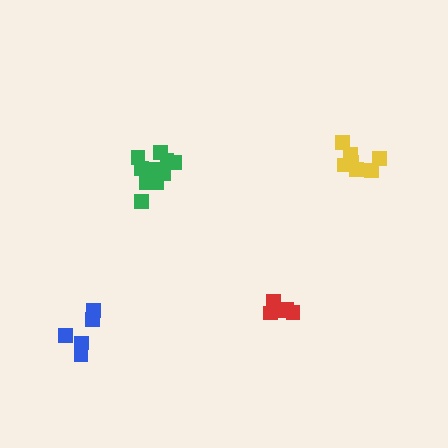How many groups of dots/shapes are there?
There are 4 groups.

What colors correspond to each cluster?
The clusters are colored: red, yellow, green, blue.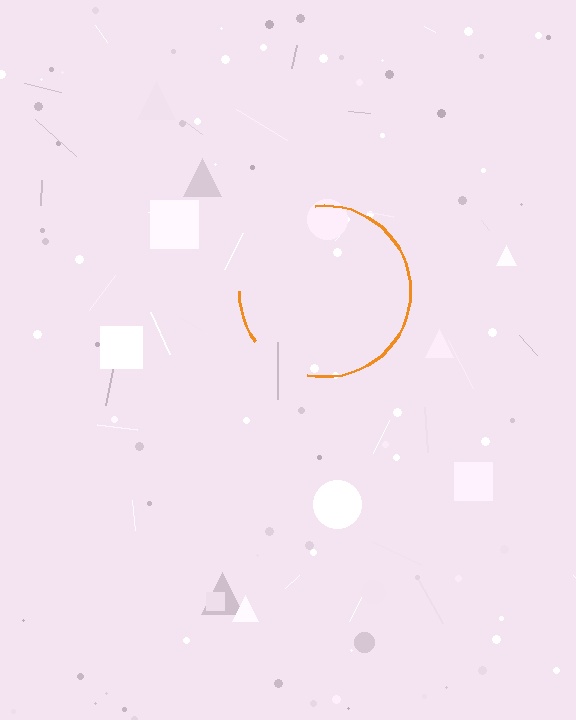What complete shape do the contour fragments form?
The contour fragments form a circle.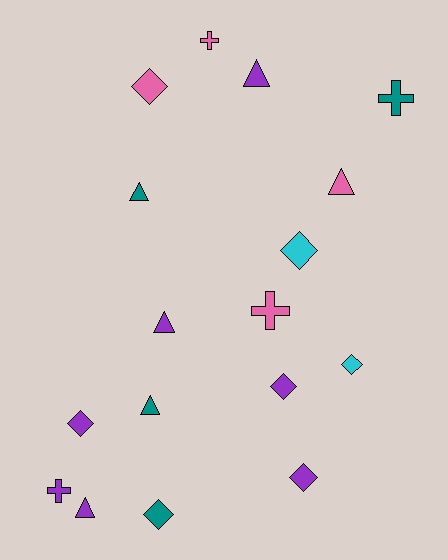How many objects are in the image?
There are 17 objects.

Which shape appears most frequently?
Diamond, with 7 objects.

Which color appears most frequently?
Purple, with 7 objects.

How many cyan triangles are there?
There are no cyan triangles.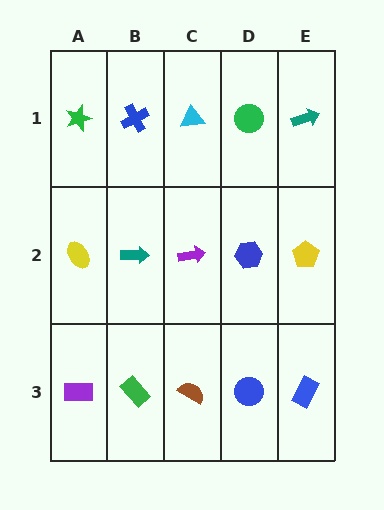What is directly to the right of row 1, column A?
A blue cross.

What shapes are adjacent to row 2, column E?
A teal arrow (row 1, column E), a blue rectangle (row 3, column E), a blue hexagon (row 2, column D).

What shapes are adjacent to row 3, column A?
A yellow ellipse (row 2, column A), a green rectangle (row 3, column B).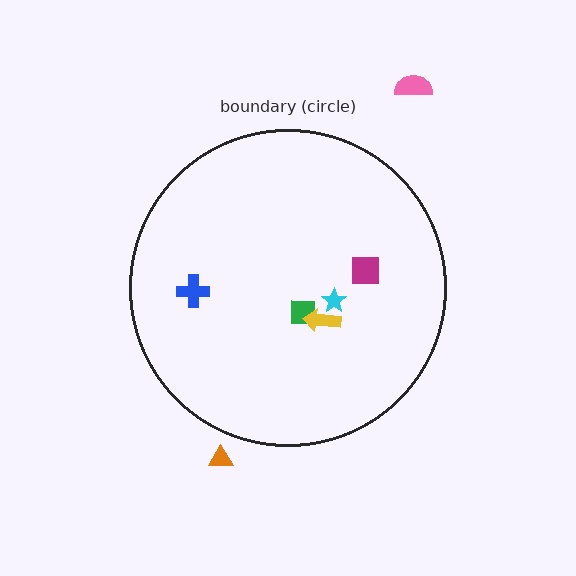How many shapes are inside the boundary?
5 inside, 2 outside.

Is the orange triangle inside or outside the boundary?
Outside.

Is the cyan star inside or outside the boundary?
Inside.